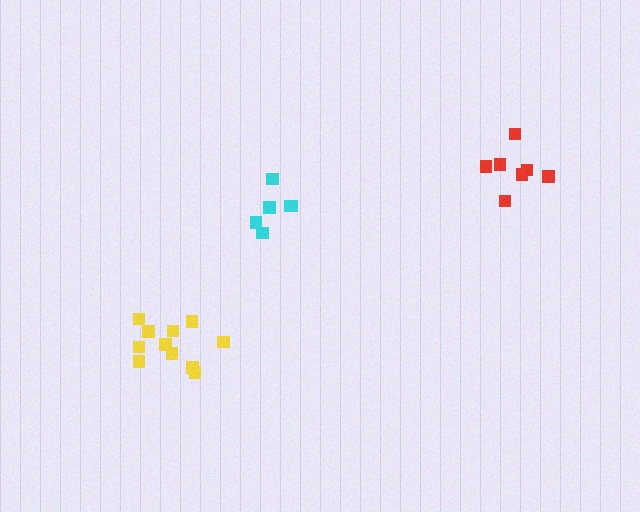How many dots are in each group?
Group 1: 6 dots, Group 2: 11 dots, Group 3: 7 dots (24 total).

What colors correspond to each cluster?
The clusters are colored: cyan, yellow, red.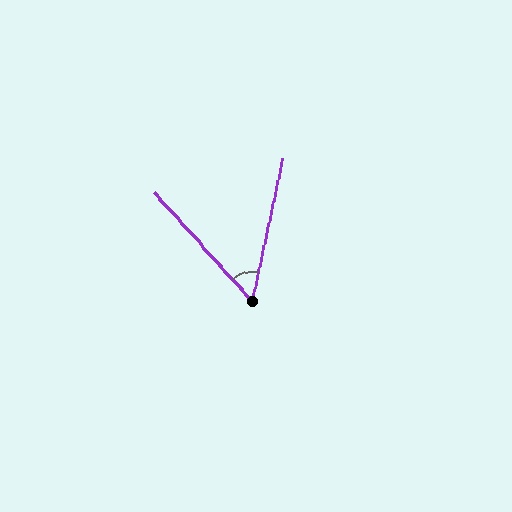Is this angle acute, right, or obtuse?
It is acute.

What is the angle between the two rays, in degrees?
Approximately 54 degrees.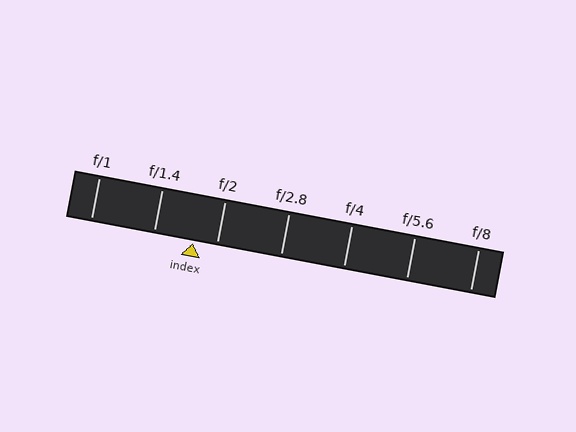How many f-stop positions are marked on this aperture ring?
There are 7 f-stop positions marked.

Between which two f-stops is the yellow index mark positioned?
The index mark is between f/1.4 and f/2.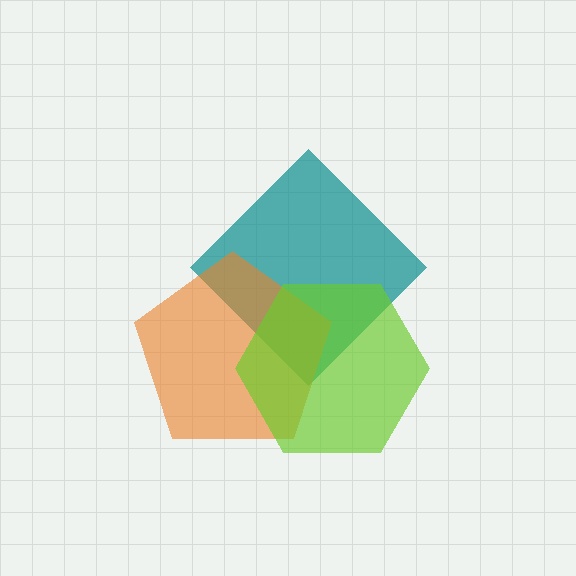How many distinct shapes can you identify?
There are 3 distinct shapes: a teal diamond, an orange pentagon, a lime hexagon.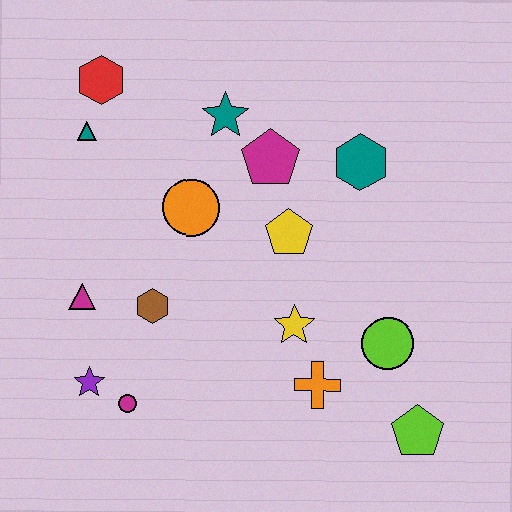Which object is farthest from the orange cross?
The red hexagon is farthest from the orange cross.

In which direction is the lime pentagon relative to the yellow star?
The lime pentagon is to the right of the yellow star.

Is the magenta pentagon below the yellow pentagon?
No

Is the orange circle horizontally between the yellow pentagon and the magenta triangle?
Yes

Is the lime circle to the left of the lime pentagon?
Yes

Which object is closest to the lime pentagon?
The lime circle is closest to the lime pentagon.